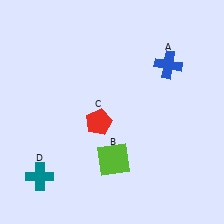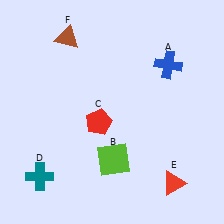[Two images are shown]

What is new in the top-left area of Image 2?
A brown triangle (F) was added in the top-left area of Image 2.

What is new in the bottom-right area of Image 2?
A red triangle (E) was added in the bottom-right area of Image 2.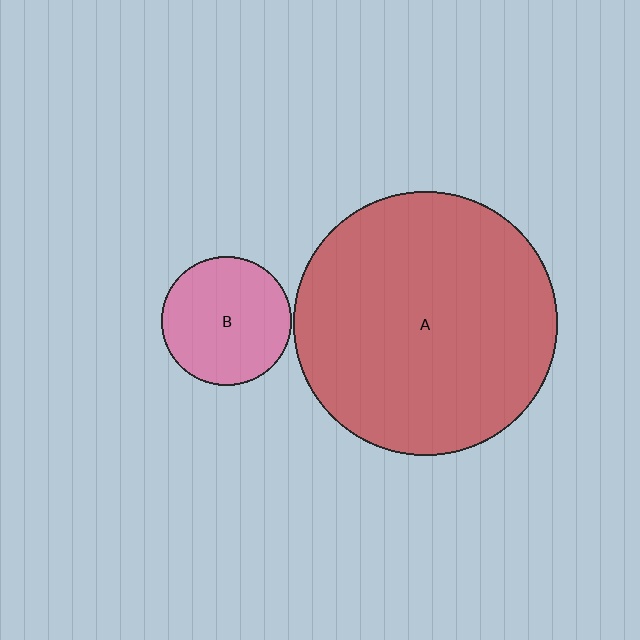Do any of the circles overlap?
No, none of the circles overlap.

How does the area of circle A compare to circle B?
Approximately 4.2 times.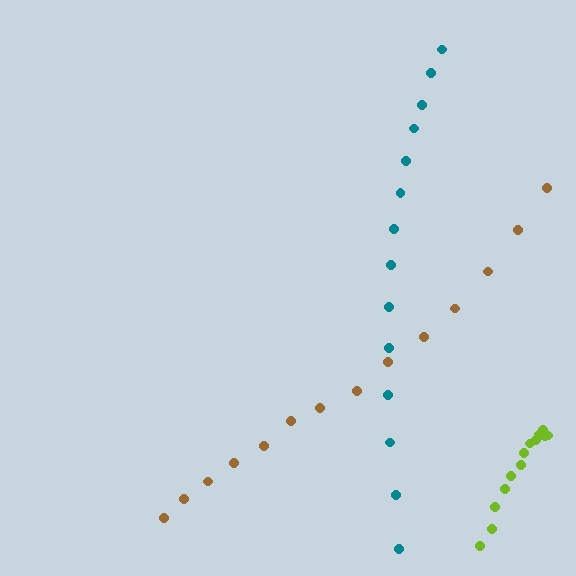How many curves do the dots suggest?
There are 3 distinct paths.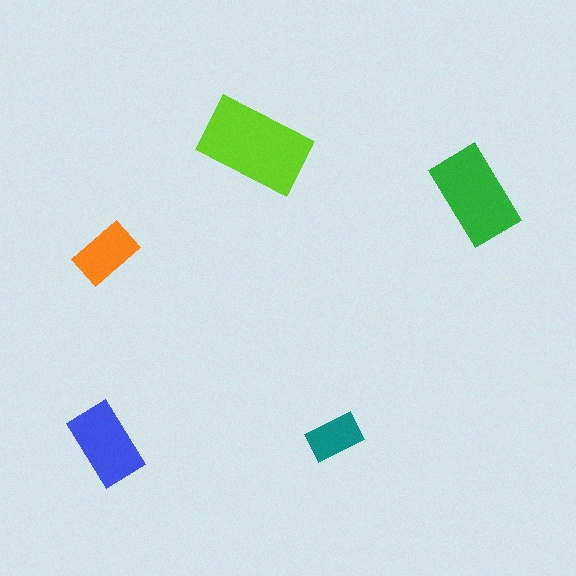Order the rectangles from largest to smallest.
the lime one, the green one, the blue one, the orange one, the teal one.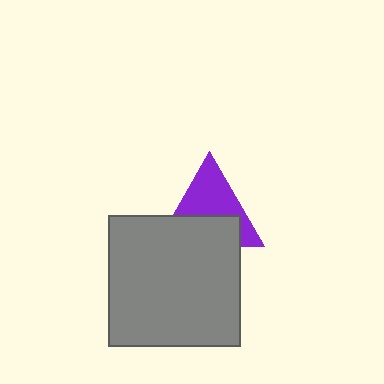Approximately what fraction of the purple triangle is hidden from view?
Roughly 46% of the purple triangle is hidden behind the gray square.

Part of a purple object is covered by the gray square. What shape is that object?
It is a triangle.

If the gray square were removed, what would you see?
You would see the complete purple triangle.